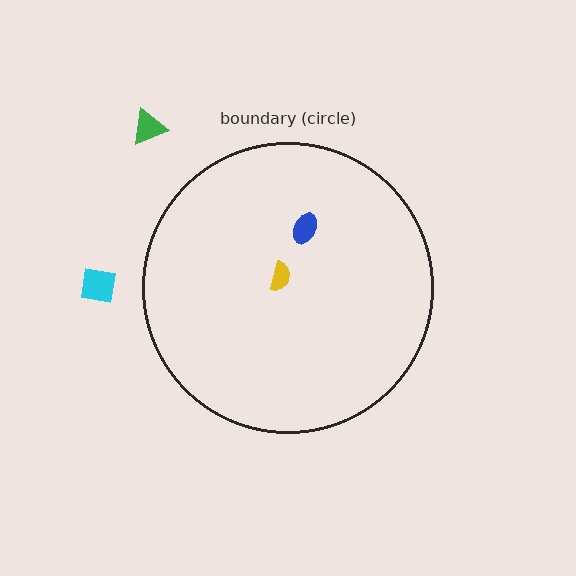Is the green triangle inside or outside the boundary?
Outside.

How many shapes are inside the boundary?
2 inside, 2 outside.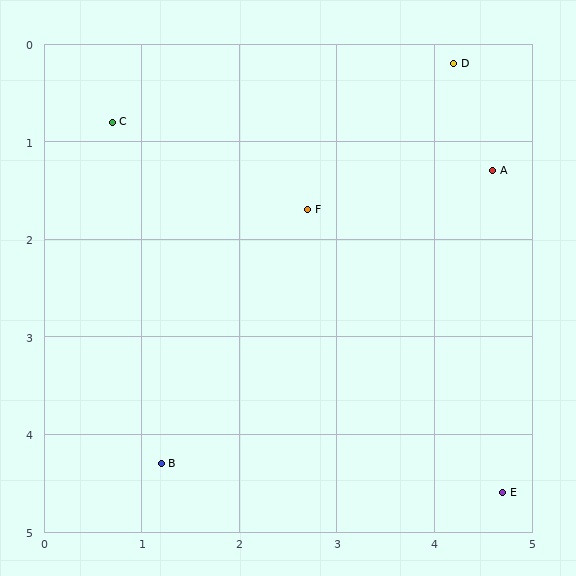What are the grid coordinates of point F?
Point F is at approximately (2.7, 1.7).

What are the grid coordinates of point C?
Point C is at approximately (0.7, 0.8).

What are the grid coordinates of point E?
Point E is at approximately (4.7, 4.6).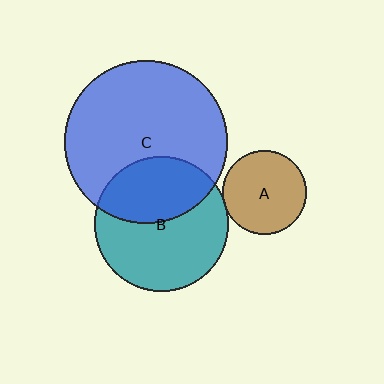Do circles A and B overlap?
Yes.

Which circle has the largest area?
Circle C (blue).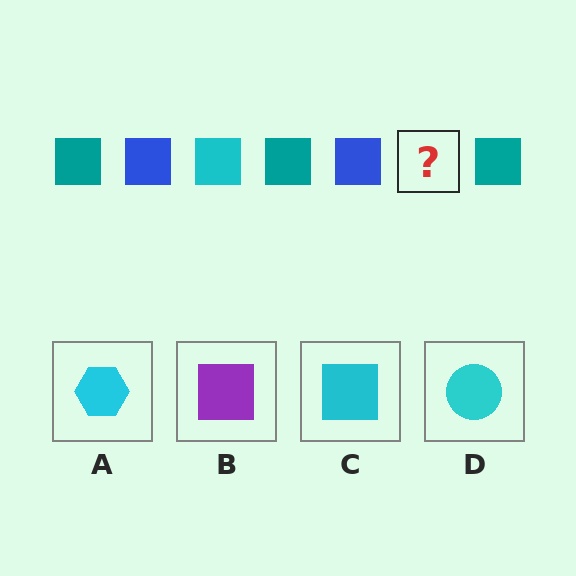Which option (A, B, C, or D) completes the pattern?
C.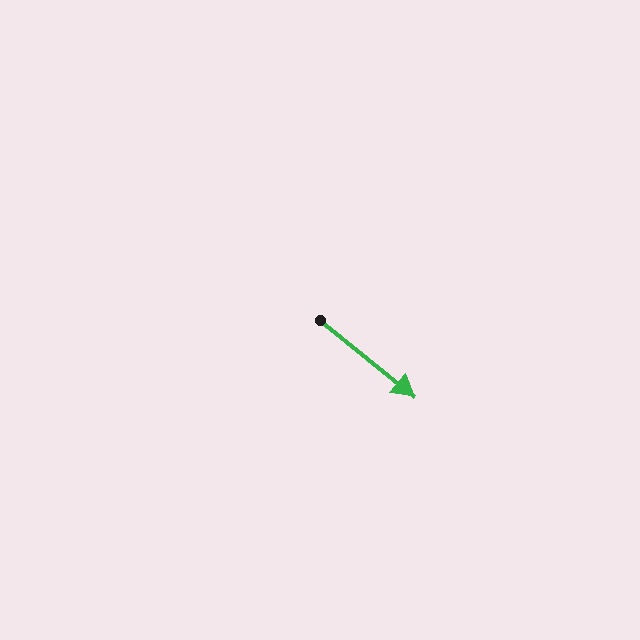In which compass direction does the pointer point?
Southeast.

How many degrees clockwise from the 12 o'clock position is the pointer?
Approximately 129 degrees.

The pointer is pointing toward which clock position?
Roughly 4 o'clock.